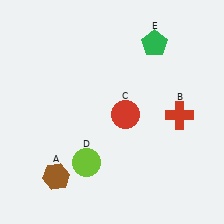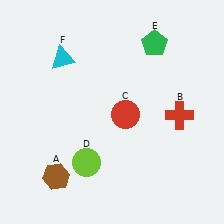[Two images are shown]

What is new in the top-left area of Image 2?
A cyan triangle (F) was added in the top-left area of Image 2.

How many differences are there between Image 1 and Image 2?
There is 1 difference between the two images.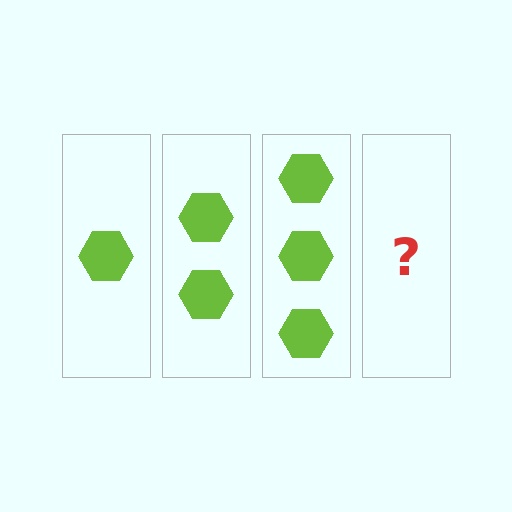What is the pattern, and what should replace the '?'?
The pattern is that each step adds one more hexagon. The '?' should be 4 hexagons.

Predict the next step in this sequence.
The next step is 4 hexagons.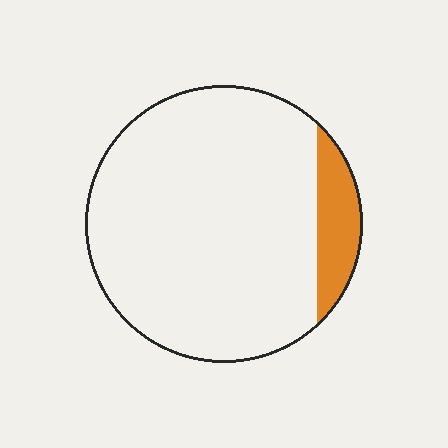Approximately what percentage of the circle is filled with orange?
Approximately 10%.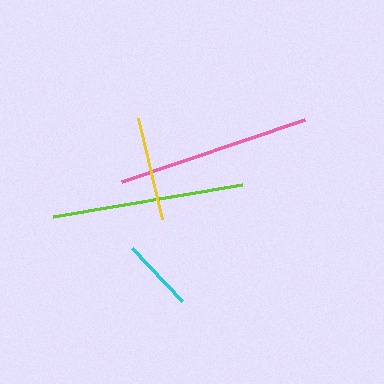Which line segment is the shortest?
The cyan line is the shortest at approximately 72 pixels.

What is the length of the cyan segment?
The cyan segment is approximately 72 pixels long.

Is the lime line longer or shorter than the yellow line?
The lime line is longer than the yellow line.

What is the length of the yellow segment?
The yellow segment is approximately 103 pixels long.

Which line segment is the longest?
The pink line is the longest at approximately 193 pixels.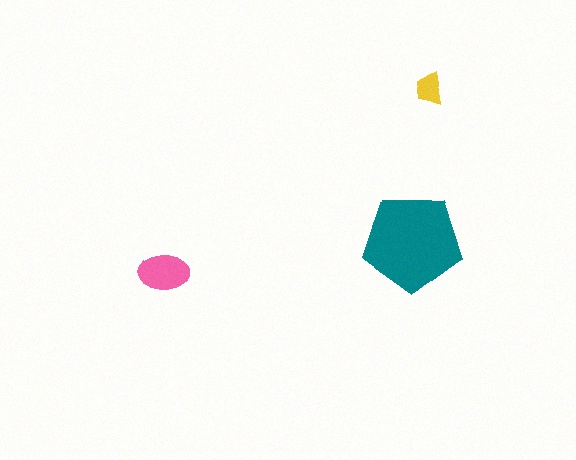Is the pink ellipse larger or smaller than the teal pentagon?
Smaller.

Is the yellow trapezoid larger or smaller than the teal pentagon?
Smaller.